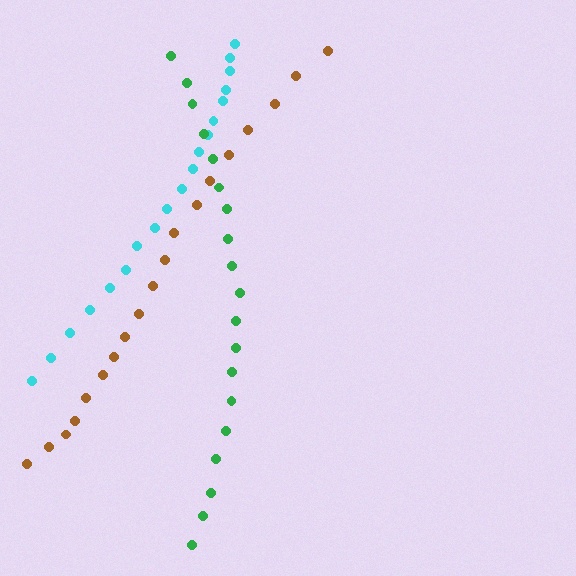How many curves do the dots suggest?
There are 3 distinct paths.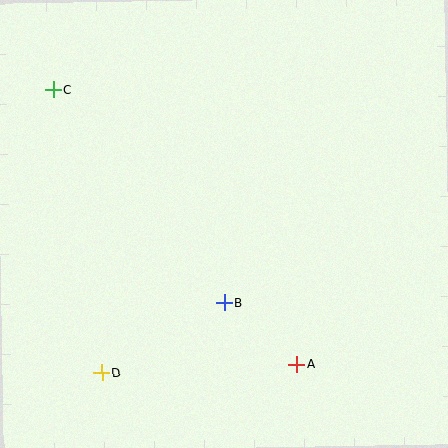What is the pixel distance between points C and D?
The distance between C and D is 287 pixels.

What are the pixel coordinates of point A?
Point A is at (297, 364).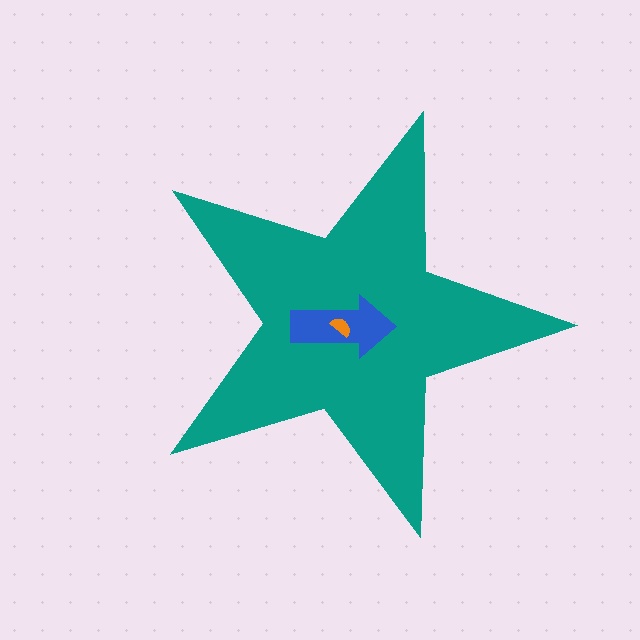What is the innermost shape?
The orange semicircle.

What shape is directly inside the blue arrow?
The orange semicircle.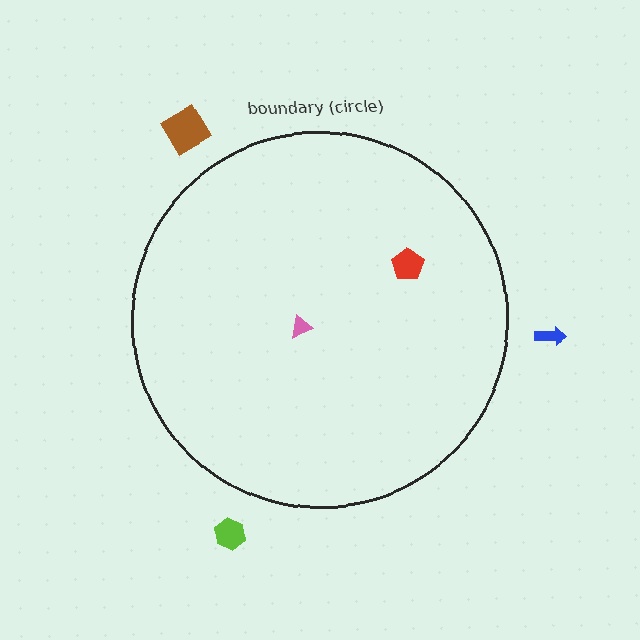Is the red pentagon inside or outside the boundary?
Inside.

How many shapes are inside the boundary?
2 inside, 3 outside.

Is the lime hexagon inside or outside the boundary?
Outside.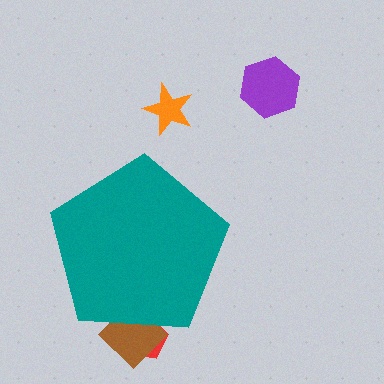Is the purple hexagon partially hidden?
No, the purple hexagon is fully visible.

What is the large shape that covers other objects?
A teal pentagon.